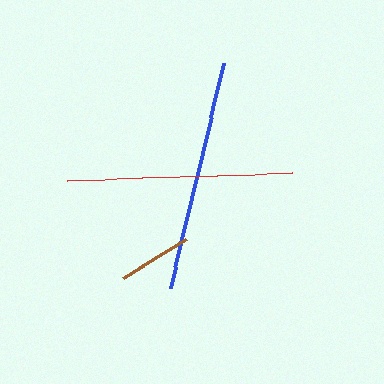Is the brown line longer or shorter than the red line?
The red line is longer than the brown line.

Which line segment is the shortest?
The brown line is the shortest at approximately 75 pixels.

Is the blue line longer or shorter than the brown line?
The blue line is longer than the brown line.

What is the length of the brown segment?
The brown segment is approximately 75 pixels long.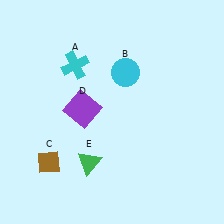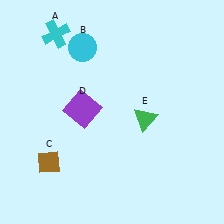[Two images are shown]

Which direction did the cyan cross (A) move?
The cyan cross (A) moved up.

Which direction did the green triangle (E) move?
The green triangle (E) moved right.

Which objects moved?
The objects that moved are: the cyan cross (A), the cyan circle (B), the green triangle (E).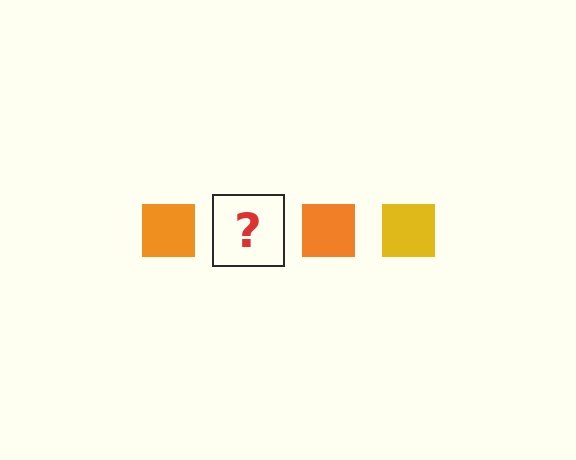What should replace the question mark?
The question mark should be replaced with a yellow square.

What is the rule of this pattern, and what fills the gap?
The rule is that the pattern cycles through orange, yellow squares. The gap should be filled with a yellow square.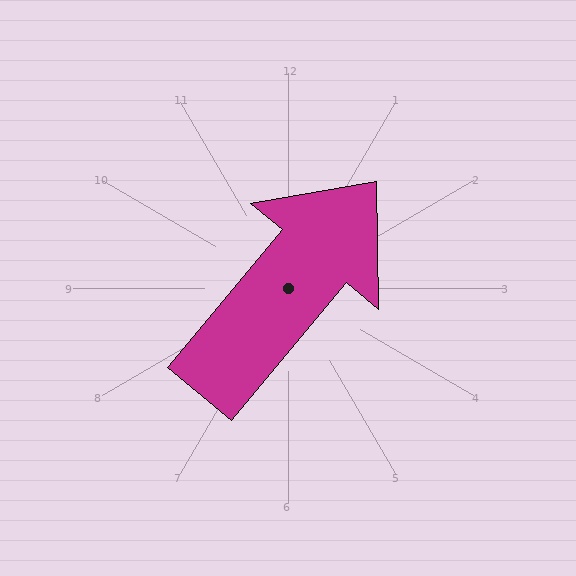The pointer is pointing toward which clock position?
Roughly 1 o'clock.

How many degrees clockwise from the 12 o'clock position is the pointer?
Approximately 40 degrees.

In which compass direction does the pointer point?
Northeast.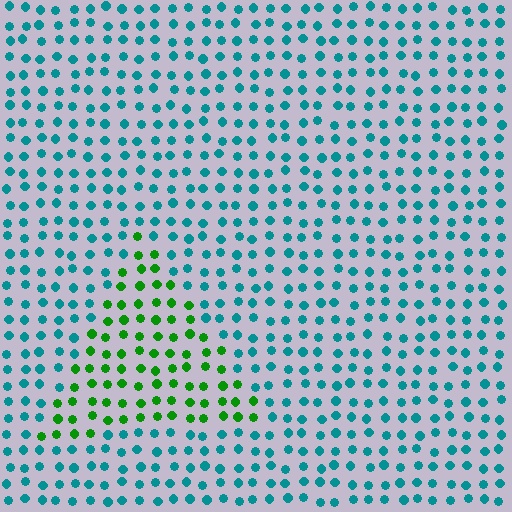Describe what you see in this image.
The image is filled with small teal elements in a uniform arrangement. A triangle-shaped region is visible where the elements are tinted to a slightly different hue, forming a subtle color boundary.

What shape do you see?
I see a triangle.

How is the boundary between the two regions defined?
The boundary is defined purely by a slight shift in hue (about 61 degrees). Spacing, size, and orientation are identical on both sides.